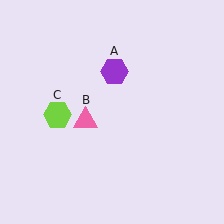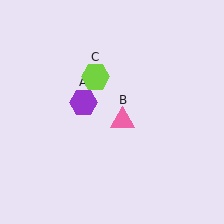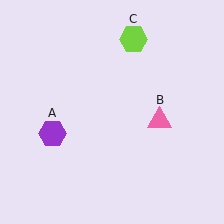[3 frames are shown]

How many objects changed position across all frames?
3 objects changed position: purple hexagon (object A), pink triangle (object B), lime hexagon (object C).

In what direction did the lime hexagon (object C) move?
The lime hexagon (object C) moved up and to the right.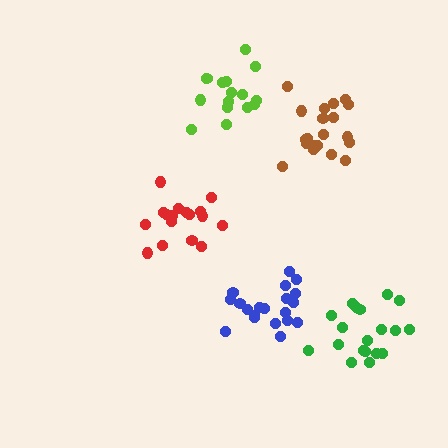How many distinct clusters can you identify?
There are 5 distinct clusters.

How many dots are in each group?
Group 1: 17 dots, Group 2: 20 dots, Group 3: 19 dots, Group 4: 16 dots, Group 5: 20 dots (92 total).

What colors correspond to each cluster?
The clusters are colored: red, brown, green, lime, blue.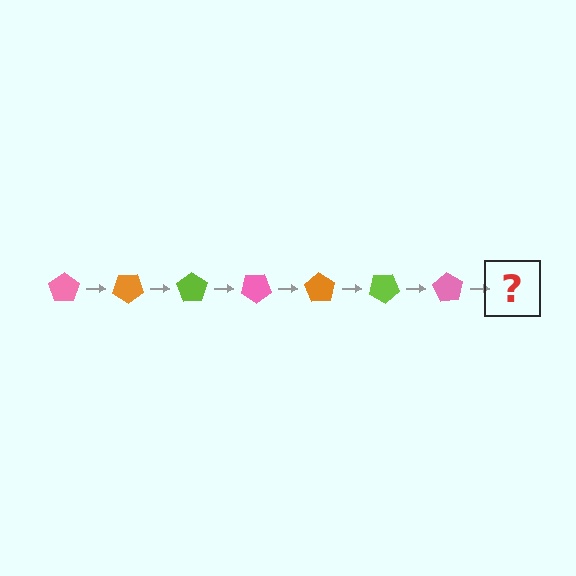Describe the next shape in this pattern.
It should be an orange pentagon, rotated 245 degrees from the start.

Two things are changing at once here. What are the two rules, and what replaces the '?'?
The two rules are that it rotates 35 degrees each step and the color cycles through pink, orange, and lime. The '?' should be an orange pentagon, rotated 245 degrees from the start.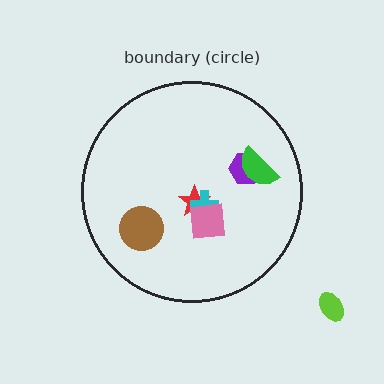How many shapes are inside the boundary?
6 inside, 1 outside.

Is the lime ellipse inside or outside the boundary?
Outside.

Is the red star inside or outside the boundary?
Inside.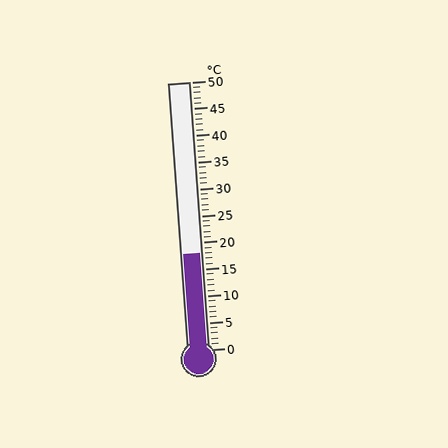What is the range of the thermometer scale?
The thermometer scale ranges from 0°C to 50°C.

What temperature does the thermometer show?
The thermometer shows approximately 18°C.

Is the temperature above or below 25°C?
The temperature is below 25°C.